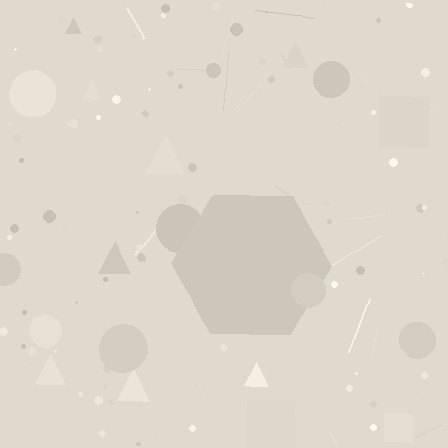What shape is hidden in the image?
A hexagon is hidden in the image.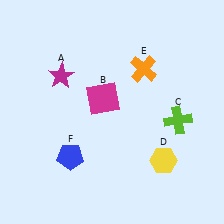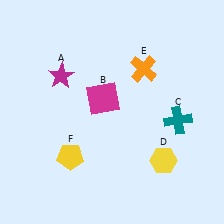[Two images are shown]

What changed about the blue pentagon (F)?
In Image 1, F is blue. In Image 2, it changed to yellow.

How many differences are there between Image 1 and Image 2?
There are 2 differences between the two images.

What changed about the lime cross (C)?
In Image 1, C is lime. In Image 2, it changed to teal.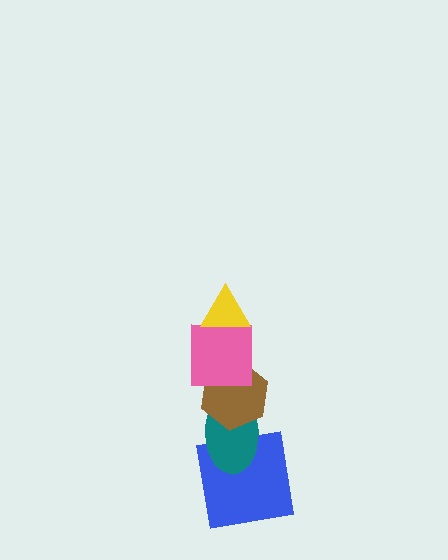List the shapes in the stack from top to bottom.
From top to bottom: the yellow triangle, the pink square, the brown hexagon, the teal ellipse, the blue square.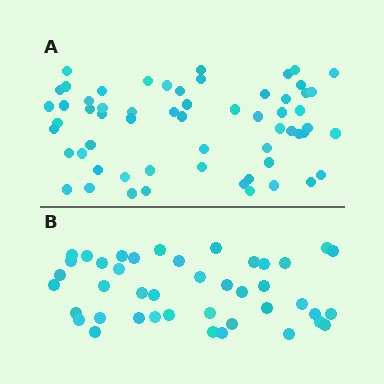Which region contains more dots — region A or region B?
Region A (the top region) has more dots.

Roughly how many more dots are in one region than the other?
Region A has approximately 20 more dots than region B.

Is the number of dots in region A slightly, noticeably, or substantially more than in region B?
Region A has noticeably more, but not dramatically so. The ratio is roughly 1.4 to 1.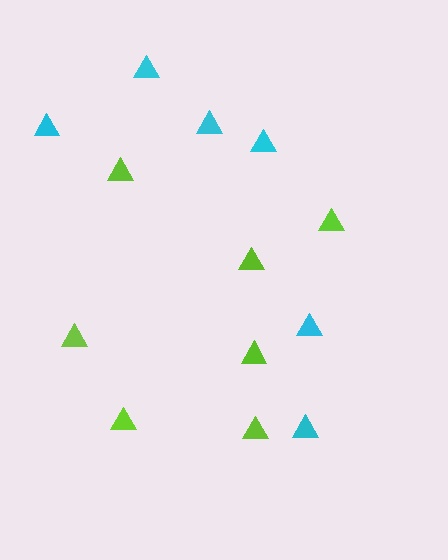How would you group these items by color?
There are 2 groups: one group of lime triangles (7) and one group of cyan triangles (6).